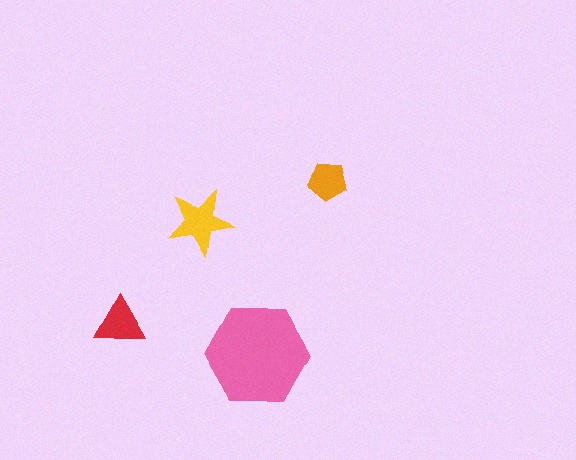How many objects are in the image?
There are 4 objects in the image.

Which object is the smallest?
The orange pentagon.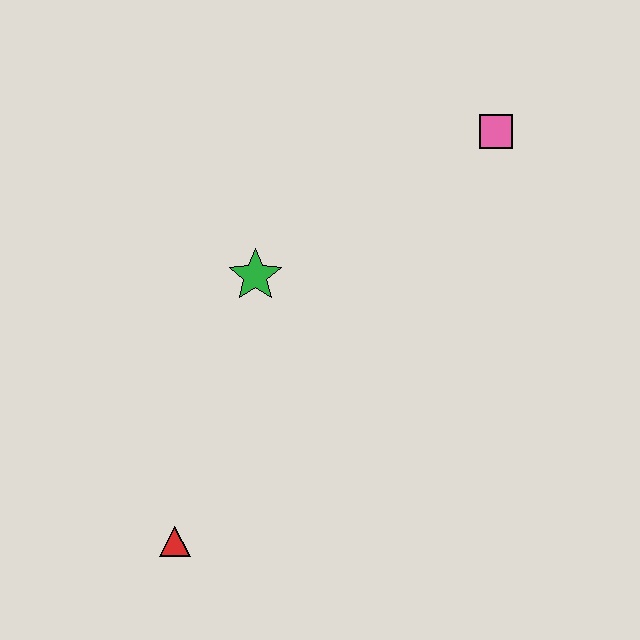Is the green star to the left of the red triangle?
No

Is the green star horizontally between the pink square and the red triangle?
Yes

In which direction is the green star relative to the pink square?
The green star is to the left of the pink square.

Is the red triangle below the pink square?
Yes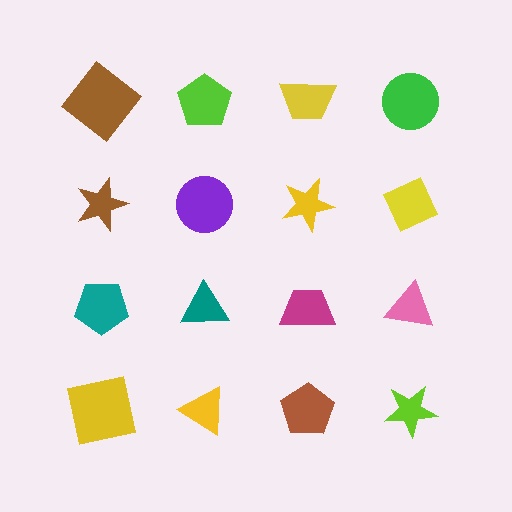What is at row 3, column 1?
A teal pentagon.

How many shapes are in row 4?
4 shapes.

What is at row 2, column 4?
A yellow diamond.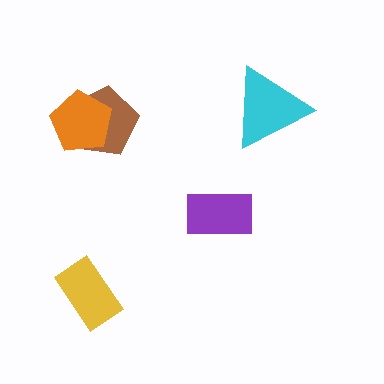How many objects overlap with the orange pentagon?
1 object overlaps with the orange pentagon.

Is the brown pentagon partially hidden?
Yes, it is partially covered by another shape.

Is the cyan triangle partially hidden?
No, no other shape covers it.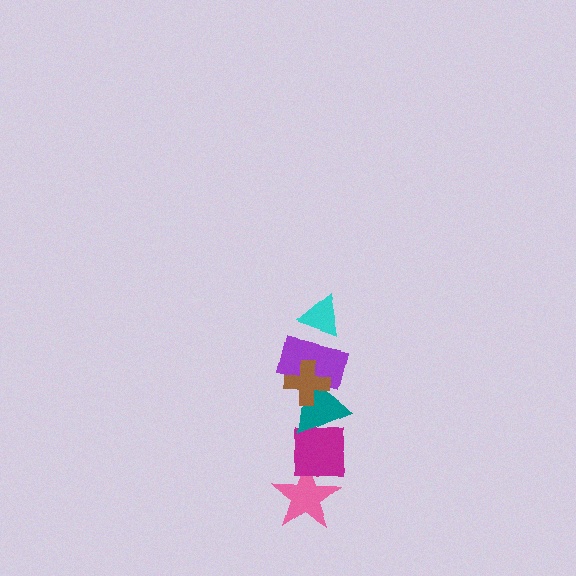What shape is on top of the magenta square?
The teal triangle is on top of the magenta square.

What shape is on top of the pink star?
The magenta square is on top of the pink star.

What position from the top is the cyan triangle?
The cyan triangle is 1st from the top.